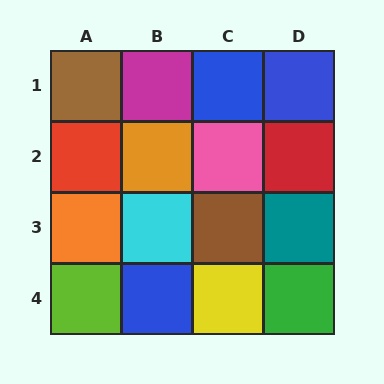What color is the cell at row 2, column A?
Red.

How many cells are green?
1 cell is green.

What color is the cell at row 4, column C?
Yellow.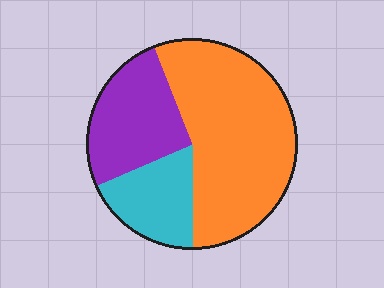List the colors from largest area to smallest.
From largest to smallest: orange, purple, cyan.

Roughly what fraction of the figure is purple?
Purple takes up between a quarter and a half of the figure.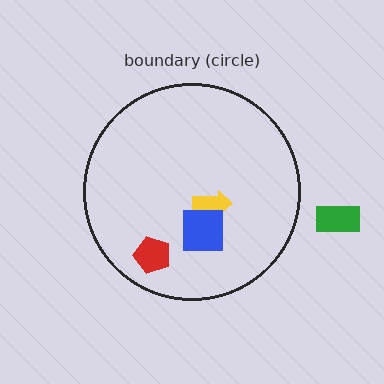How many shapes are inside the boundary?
3 inside, 1 outside.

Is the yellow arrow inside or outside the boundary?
Inside.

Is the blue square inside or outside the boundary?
Inside.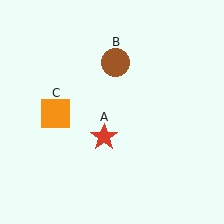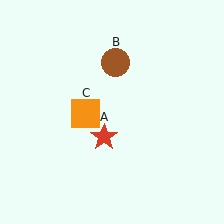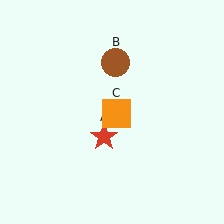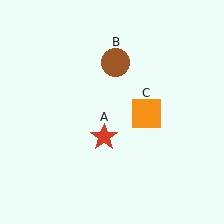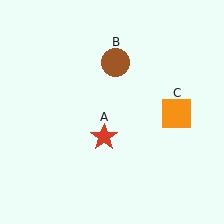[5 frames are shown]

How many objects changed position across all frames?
1 object changed position: orange square (object C).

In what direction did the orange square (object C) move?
The orange square (object C) moved right.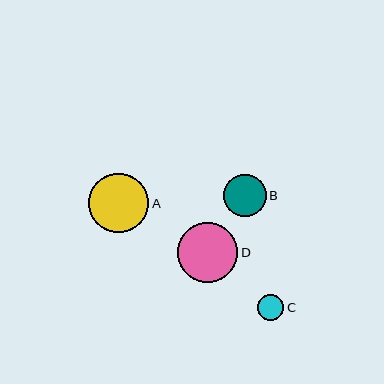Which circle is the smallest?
Circle C is the smallest with a size of approximately 26 pixels.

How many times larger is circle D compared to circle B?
Circle D is approximately 1.4 times the size of circle B.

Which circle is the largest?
Circle D is the largest with a size of approximately 60 pixels.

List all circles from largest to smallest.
From largest to smallest: D, A, B, C.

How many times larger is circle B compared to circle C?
Circle B is approximately 1.6 times the size of circle C.